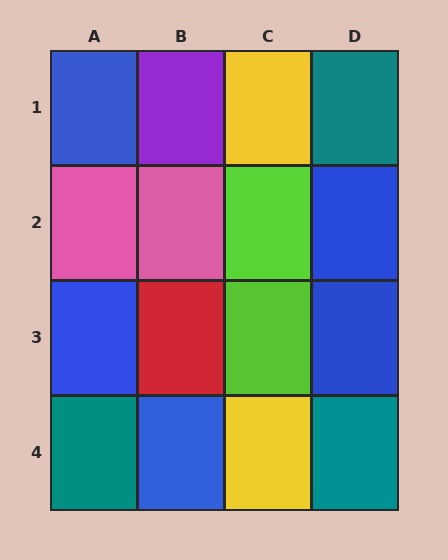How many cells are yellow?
2 cells are yellow.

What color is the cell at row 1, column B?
Purple.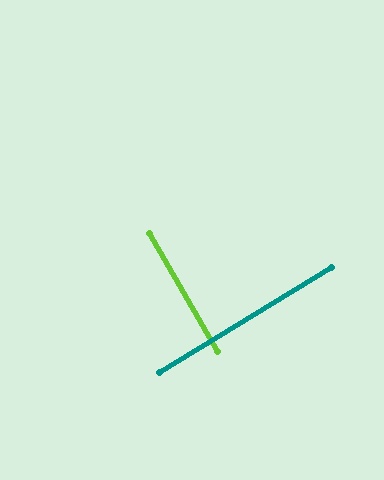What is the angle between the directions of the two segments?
Approximately 89 degrees.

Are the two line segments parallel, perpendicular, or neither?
Perpendicular — they meet at approximately 89°.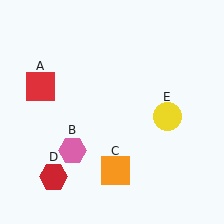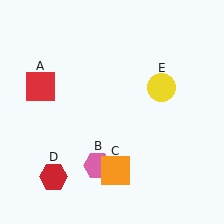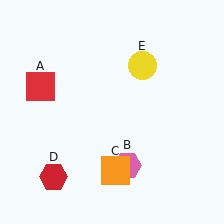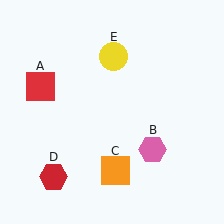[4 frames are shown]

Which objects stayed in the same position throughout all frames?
Red square (object A) and orange square (object C) and red hexagon (object D) remained stationary.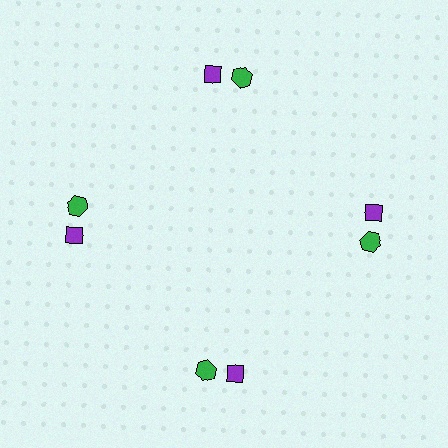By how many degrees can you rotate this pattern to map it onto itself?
The pattern maps onto itself every 90 degrees of rotation.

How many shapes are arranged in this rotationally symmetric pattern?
There are 8 shapes, arranged in 4 groups of 2.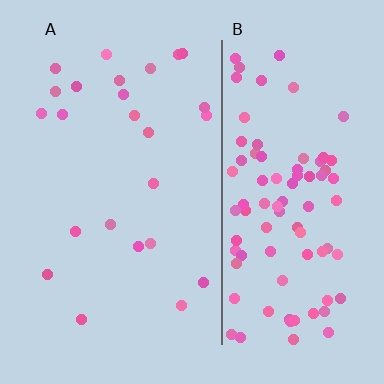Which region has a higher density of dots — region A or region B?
B (the right).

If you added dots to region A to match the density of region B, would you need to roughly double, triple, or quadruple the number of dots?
Approximately quadruple.